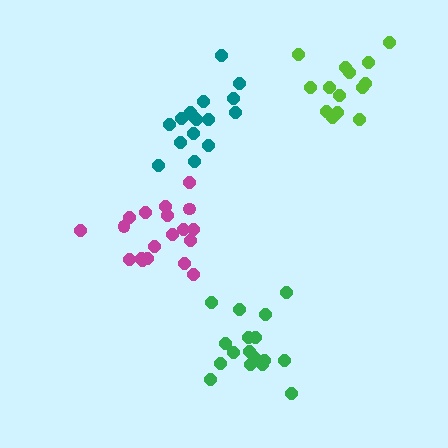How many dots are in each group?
Group 1: 16 dots, Group 2: 14 dots, Group 3: 19 dots, Group 4: 17 dots (66 total).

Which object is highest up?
The lime cluster is topmost.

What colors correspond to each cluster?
The clusters are colored: teal, lime, magenta, green.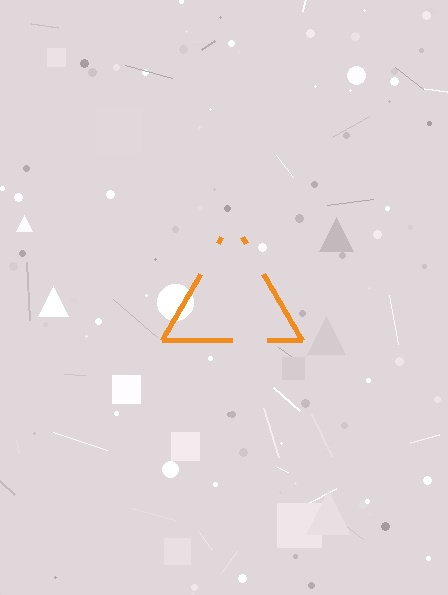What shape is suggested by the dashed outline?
The dashed outline suggests a triangle.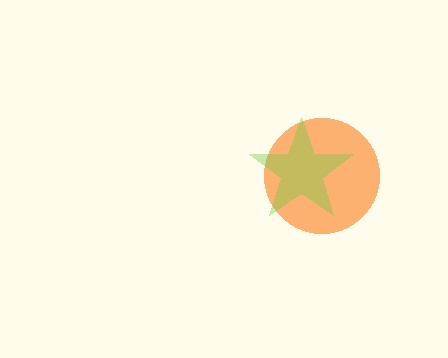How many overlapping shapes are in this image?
There are 2 overlapping shapes in the image.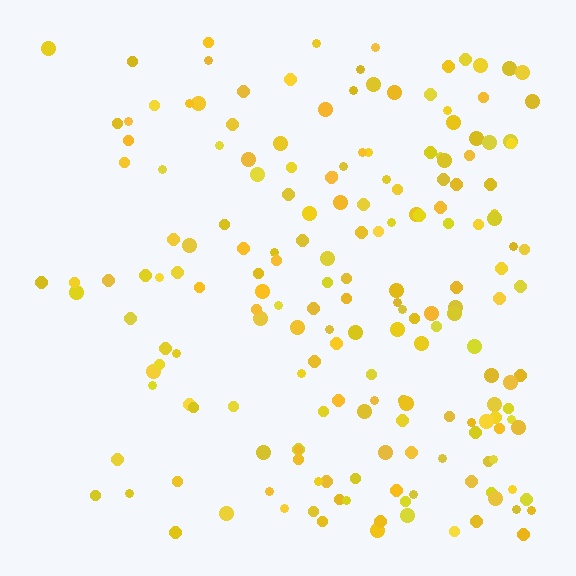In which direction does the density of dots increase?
From left to right, with the right side densest.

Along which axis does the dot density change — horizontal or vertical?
Horizontal.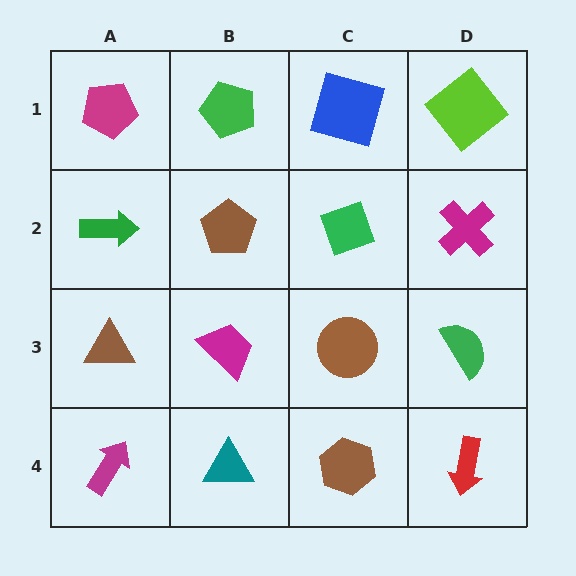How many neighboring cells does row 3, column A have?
3.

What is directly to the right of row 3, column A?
A magenta trapezoid.